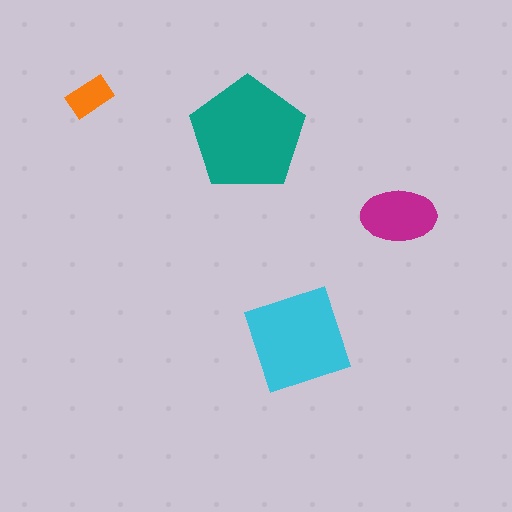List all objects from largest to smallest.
The teal pentagon, the cyan diamond, the magenta ellipse, the orange rectangle.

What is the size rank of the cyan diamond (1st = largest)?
2nd.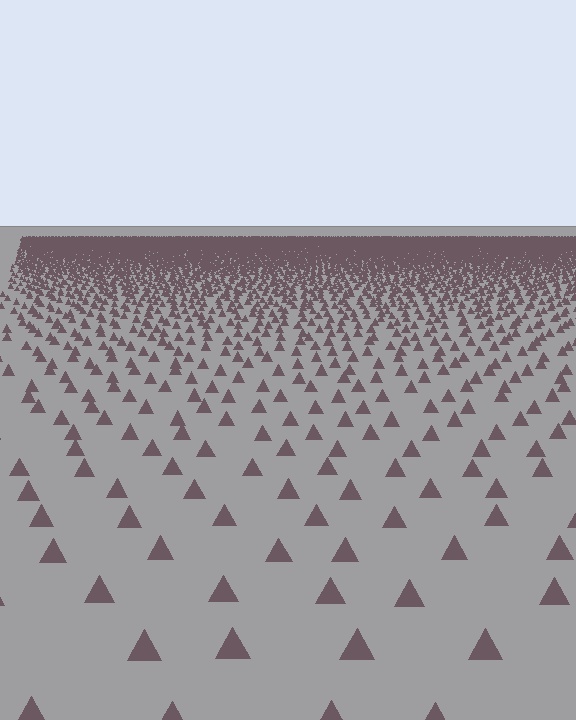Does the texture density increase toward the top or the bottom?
Density increases toward the top.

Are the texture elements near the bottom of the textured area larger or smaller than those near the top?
Larger. Near the bottom, elements are closer to the viewer and appear at a bigger on-screen size.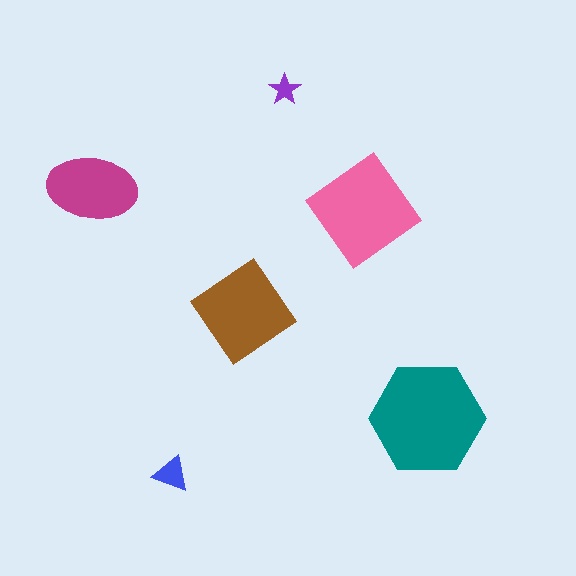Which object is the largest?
The teal hexagon.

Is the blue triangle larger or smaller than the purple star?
Larger.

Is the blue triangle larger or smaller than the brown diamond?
Smaller.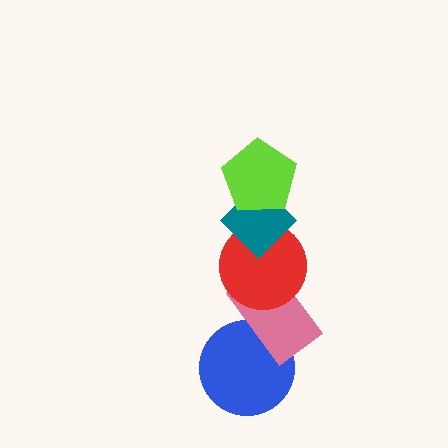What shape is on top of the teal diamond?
The lime pentagon is on top of the teal diamond.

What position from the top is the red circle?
The red circle is 3rd from the top.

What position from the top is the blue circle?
The blue circle is 5th from the top.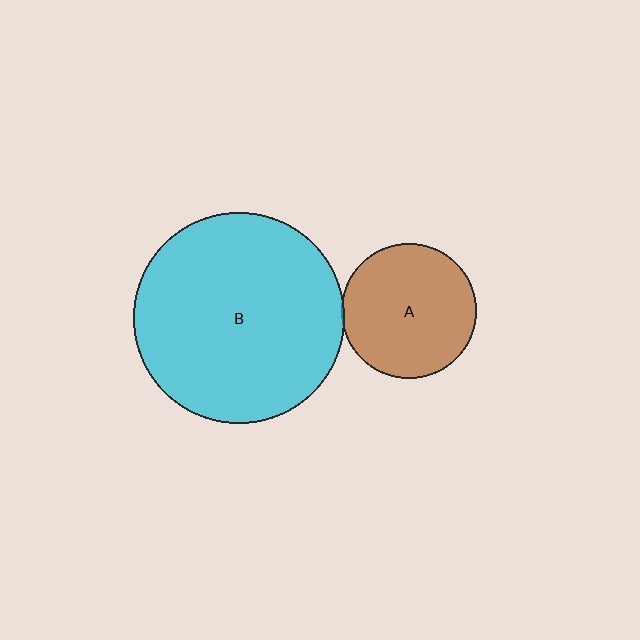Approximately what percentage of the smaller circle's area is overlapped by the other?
Approximately 5%.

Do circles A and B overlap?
Yes.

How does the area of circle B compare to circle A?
Approximately 2.4 times.